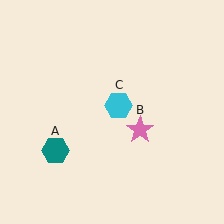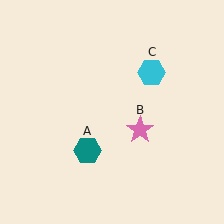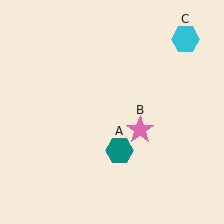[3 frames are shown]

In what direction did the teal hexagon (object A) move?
The teal hexagon (object A) moved right.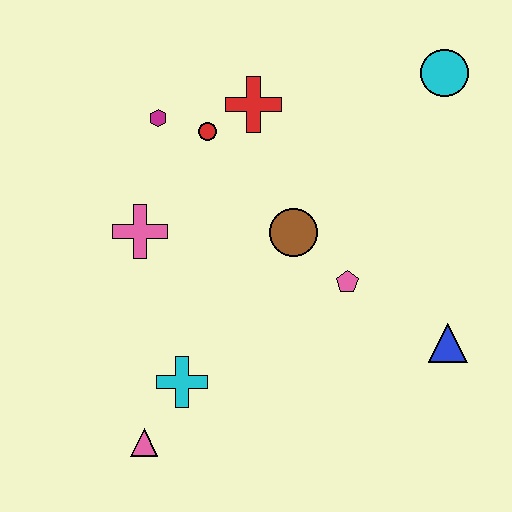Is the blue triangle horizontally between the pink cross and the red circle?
No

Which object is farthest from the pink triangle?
The cyan circle is farthest from the pink triangle.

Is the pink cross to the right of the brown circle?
No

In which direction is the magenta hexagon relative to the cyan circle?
The magenta hexagon is to the left of the cyan circle.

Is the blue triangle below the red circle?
Yes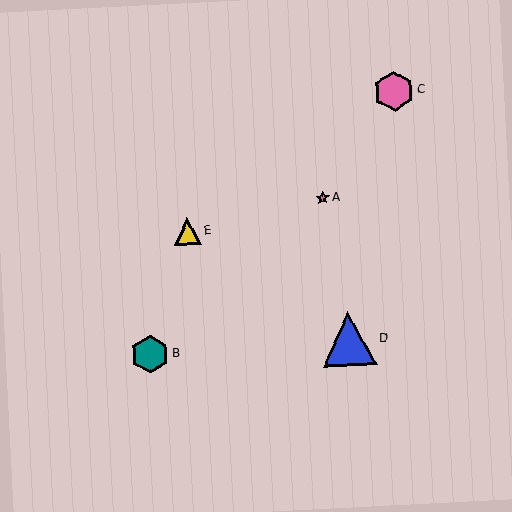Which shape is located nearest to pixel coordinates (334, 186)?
The pink star (labeled A) at (323, 198) is nearest to that location.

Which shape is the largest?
The blue triangle (labeled D) is the largest.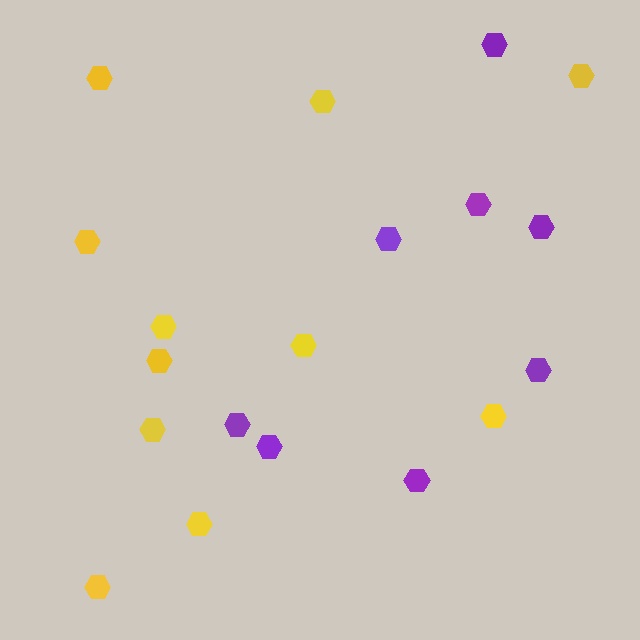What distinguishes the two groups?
There are 2 groups: one group of purple hexagons (8) and one group of yellow hexagons (11).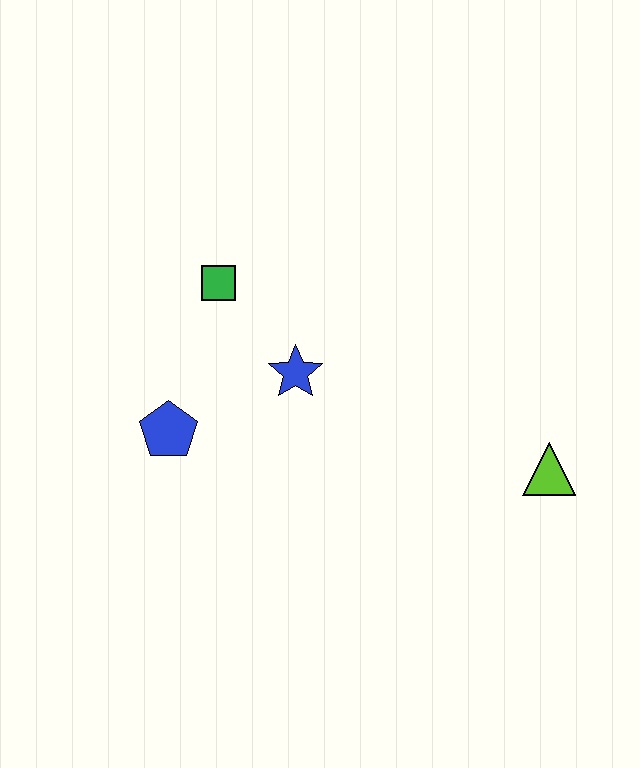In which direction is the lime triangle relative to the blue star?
The lime triangle is to the right of the blue star.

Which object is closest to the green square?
The blue star is closest to the green square.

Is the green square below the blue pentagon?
No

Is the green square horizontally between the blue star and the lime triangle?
No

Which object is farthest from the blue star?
The lime triangle is farthest from the blue star.